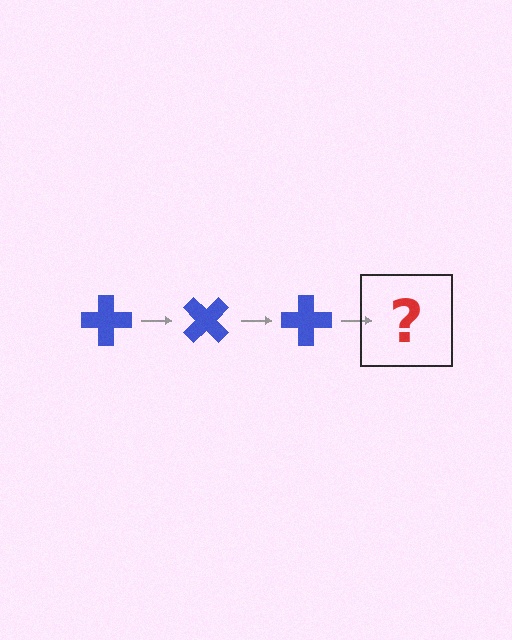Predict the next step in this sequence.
The next step is a blue cross rotated 135 degrees.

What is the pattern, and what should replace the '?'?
The pattern is that the cross rotates 45 degrees each step. The '?' should be a blue cross rotated 135 degrees.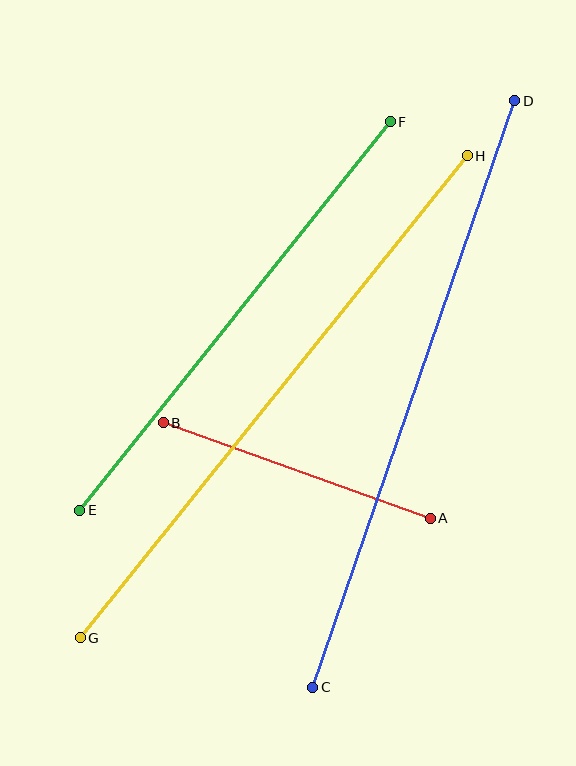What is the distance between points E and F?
The distance is approximately 497 pixels.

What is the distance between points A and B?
The distance is approximately 284 pixels.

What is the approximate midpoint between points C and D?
The midpoint is at approximately (414, 394) pixels.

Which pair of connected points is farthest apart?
Points C and D are farthest apart.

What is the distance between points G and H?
The distance is approximately 618 pixels.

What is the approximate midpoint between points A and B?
The midpoint is at approximately (297, 470) pixels.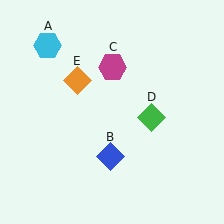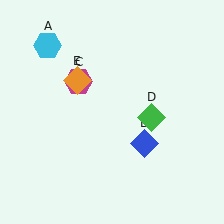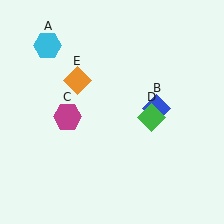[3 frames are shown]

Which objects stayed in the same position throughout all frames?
Cyan hexagon (object A) and green diamond (object D) and orange diamond (object E) remained stationary.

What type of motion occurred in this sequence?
The blue diamond (object B), magenta hexagon (object C) rotated counterclockwise around the center of the scene.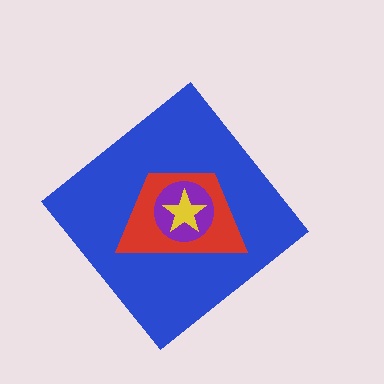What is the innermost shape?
The yellow star.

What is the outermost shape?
The blue diamond.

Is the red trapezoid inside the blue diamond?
Yes.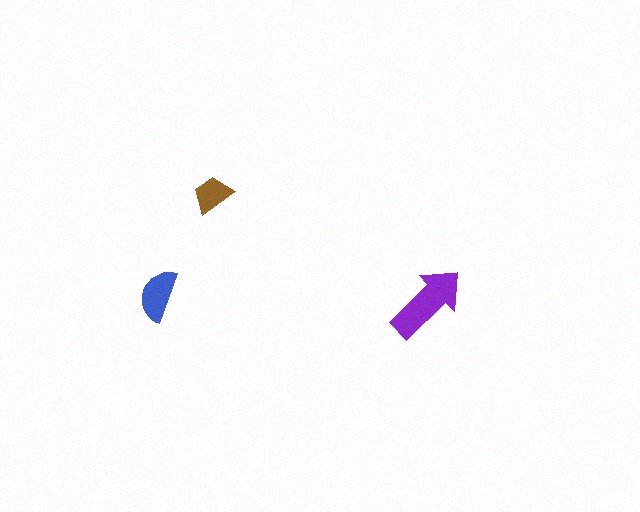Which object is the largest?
The purple arrow.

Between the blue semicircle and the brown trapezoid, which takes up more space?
The blue semicircle.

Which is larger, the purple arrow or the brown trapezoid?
The purple arrow.